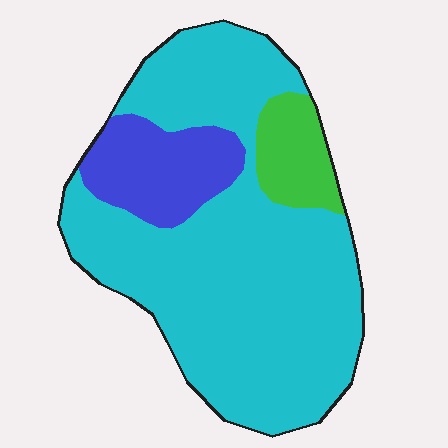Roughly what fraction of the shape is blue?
Blue takes up about one sixth (1/6) of the shape.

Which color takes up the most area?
Cyan, at roughly 75%.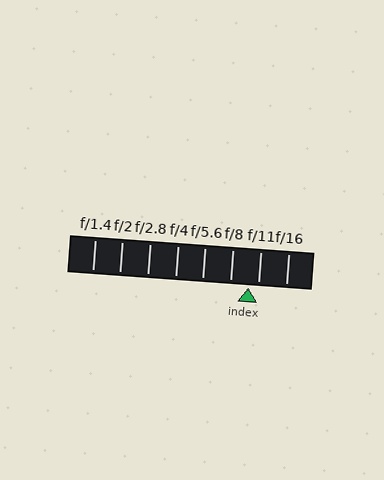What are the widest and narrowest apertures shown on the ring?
The widest aperture shown is f/1.4 and the narrowest is f/16.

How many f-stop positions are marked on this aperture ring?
There are 8 f-stop positions marked.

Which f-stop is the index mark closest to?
The index mark is closest to f/11.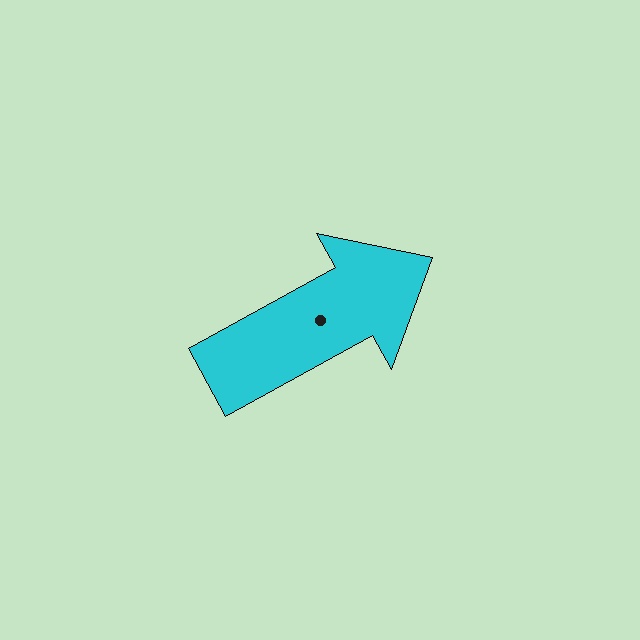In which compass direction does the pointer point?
Northeast.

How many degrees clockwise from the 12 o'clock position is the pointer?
Approximately 61 degrees.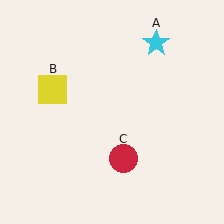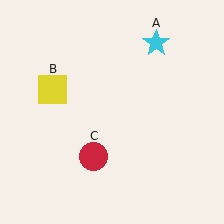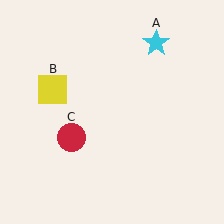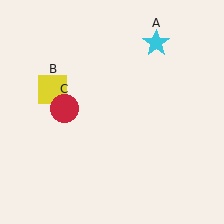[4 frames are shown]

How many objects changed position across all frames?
1 object changed position: red circle (object C).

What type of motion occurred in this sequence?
The red circle (object C) rotated clockwise around the center of the scene.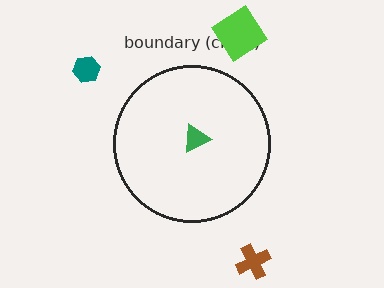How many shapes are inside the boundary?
1 inside, 3 outside.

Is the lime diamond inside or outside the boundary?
Outside.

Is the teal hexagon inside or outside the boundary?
Outside.